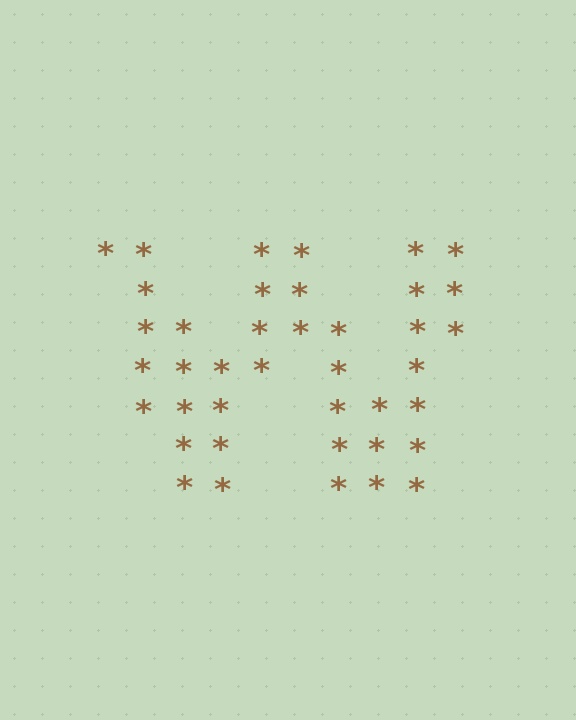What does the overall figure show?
The overall figure shows the letter W.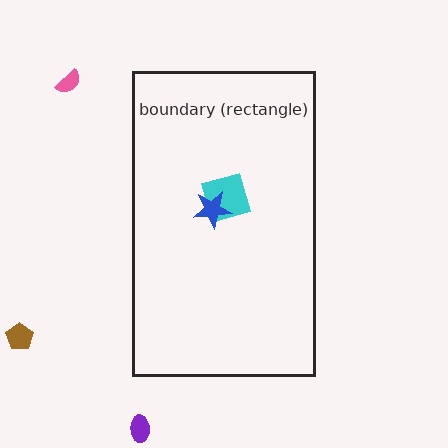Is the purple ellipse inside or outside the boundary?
Outside.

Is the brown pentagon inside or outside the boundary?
Outside.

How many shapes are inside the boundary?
2 inside, 3 outside.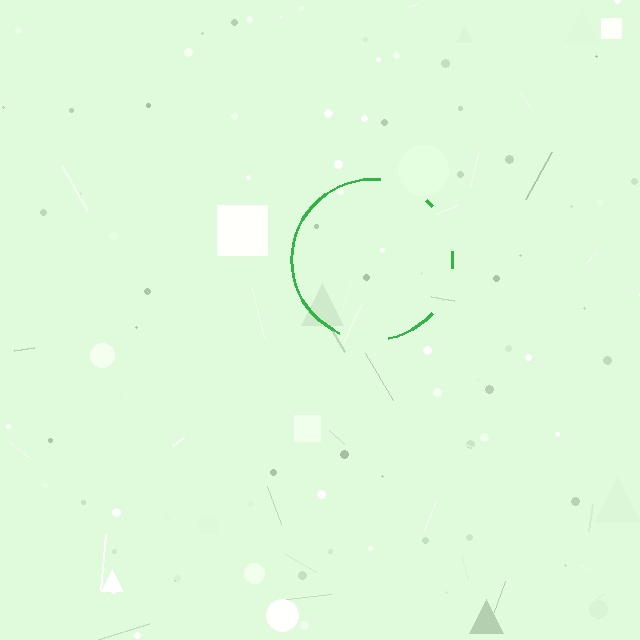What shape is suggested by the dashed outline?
The dashed outline suggests a circle.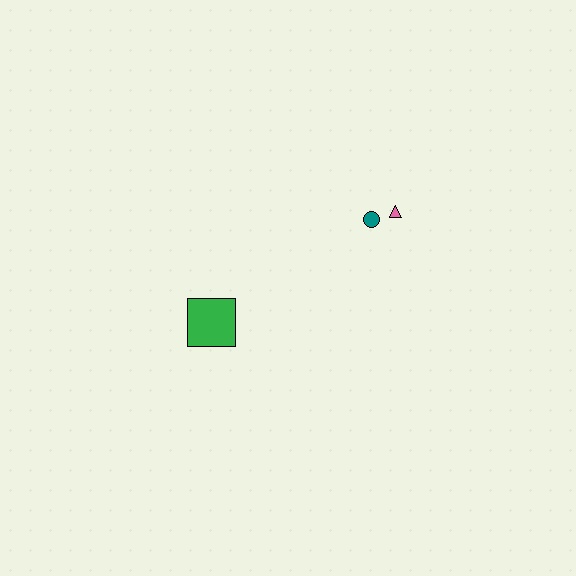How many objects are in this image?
There are 3 objects.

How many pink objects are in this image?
There is 1 pink object.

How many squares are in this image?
There is 1 square.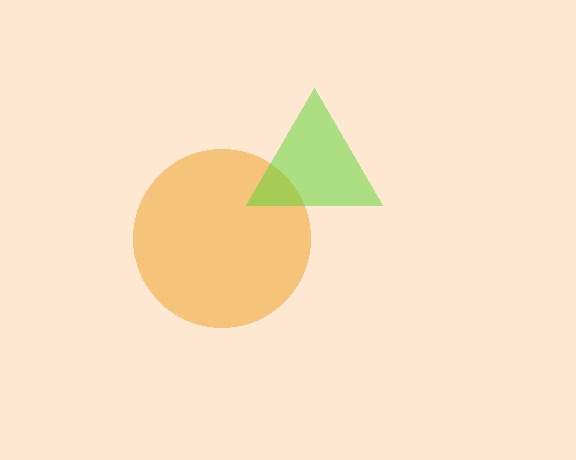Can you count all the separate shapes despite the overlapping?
Yes, there are 2 separate shapes.